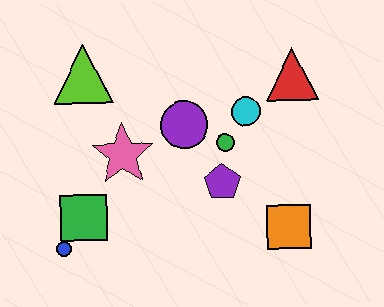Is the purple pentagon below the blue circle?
No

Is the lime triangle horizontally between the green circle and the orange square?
No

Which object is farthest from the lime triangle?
The orange square is farthest from the lime triangle.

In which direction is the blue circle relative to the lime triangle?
The blue circle is below the lime triangle.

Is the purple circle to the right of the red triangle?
No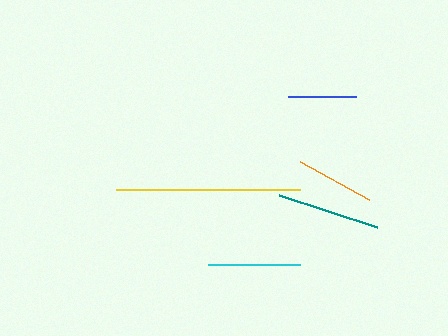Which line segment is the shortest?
The blue line is the shortest at approximately 68 pixels.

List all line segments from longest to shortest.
From longest to shortest: yellow, teal, cyan, orange, blue.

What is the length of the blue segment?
The blue segment is approximately 68 pixels long.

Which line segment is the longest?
The yellow line is the longest at approximately 184 pixels.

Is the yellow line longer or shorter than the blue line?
The yellow line is longer than the blue line.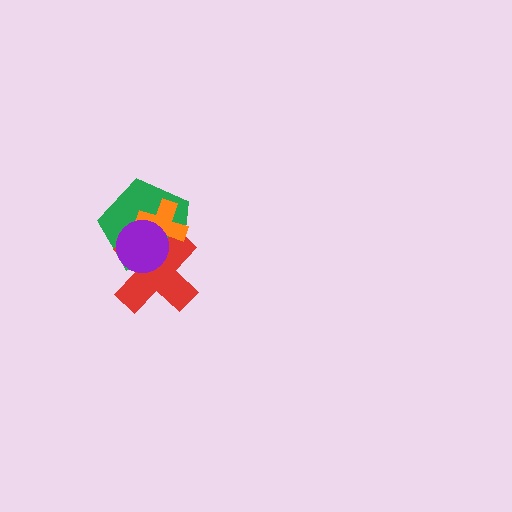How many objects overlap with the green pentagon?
3 objects overlap with the green pentagon.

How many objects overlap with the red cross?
3 objects overlap with the red cross.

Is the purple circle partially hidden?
No, no other shape covers it.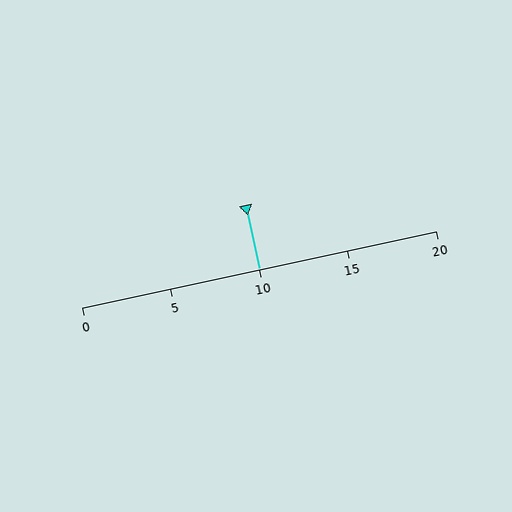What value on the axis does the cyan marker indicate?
The marker indicates approximately 10.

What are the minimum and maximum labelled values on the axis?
The axis runs from 0 to 20.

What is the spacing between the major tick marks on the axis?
The major ticks are spaced 5 apart.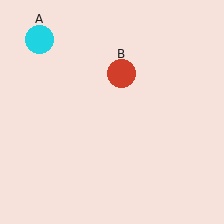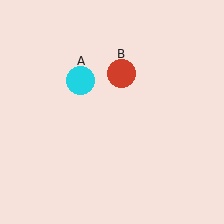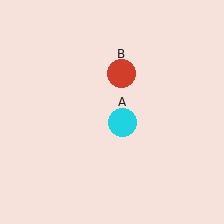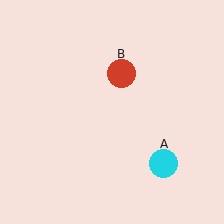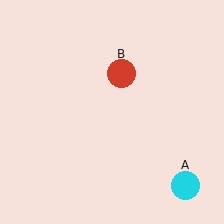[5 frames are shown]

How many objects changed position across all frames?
1 object changed position: cyan circle (object A).